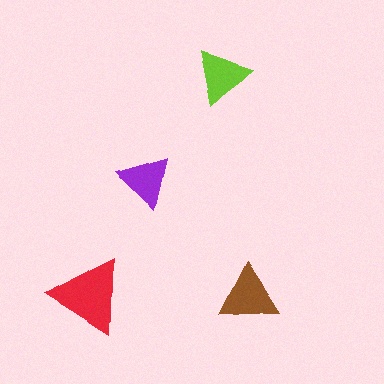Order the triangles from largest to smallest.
the red one, the brown one, the lime one, the purple one.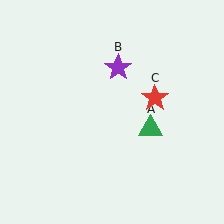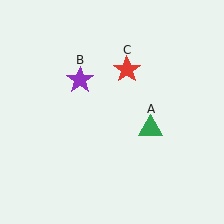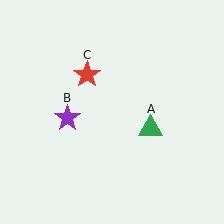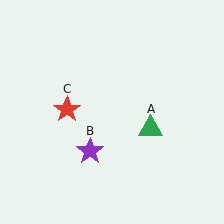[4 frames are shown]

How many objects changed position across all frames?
2 objects changed position: purple star (object B), red star (object C).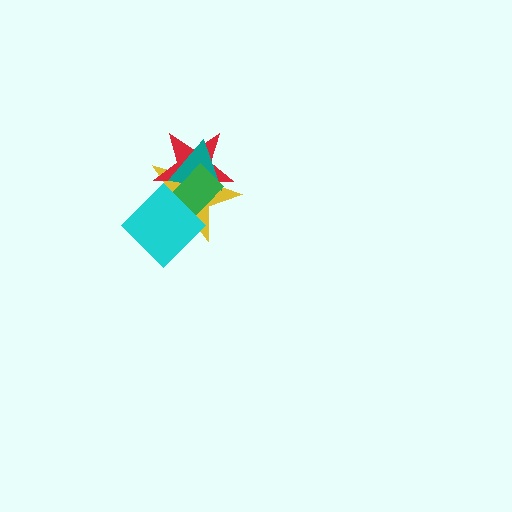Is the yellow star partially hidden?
Yes, it is partially covered by another shape.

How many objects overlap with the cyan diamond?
4 objects overlap with the cyan diamond.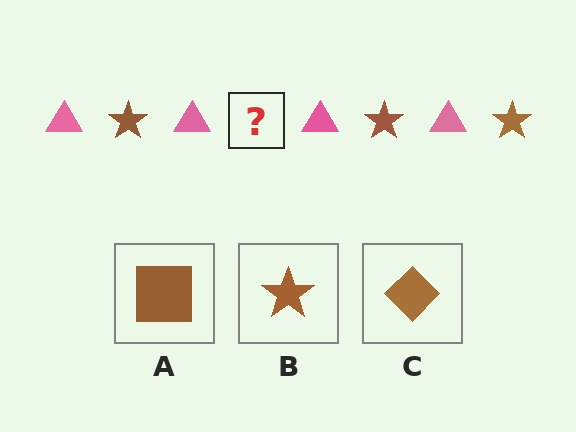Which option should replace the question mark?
Option B.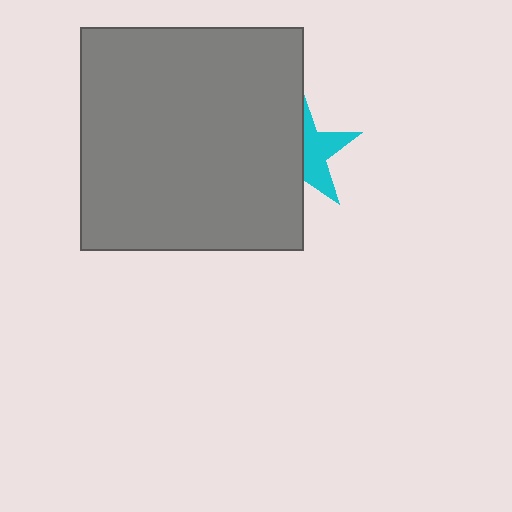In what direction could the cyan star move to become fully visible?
The cyan star could move right. That would shift it out from behind the gray square entirely.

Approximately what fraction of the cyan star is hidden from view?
Roughly 54% of the cyan star is hidden behind the gray square.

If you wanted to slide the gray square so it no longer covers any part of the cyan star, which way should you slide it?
Slide it left — that is the most direct way to separate the two shapes.